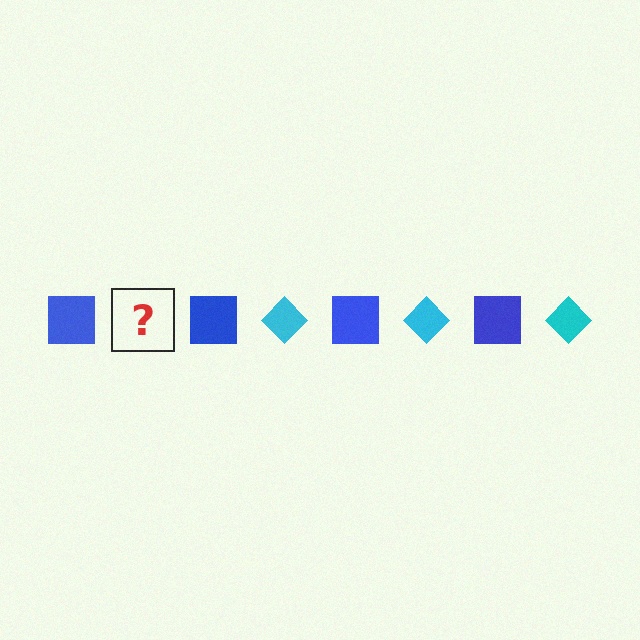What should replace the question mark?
The question mark should be replaced with a cyan diamond.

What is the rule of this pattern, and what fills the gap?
The rule is that the pattern alternates between blue square and cyan diamond. The gap should be filled with a cyan diamond.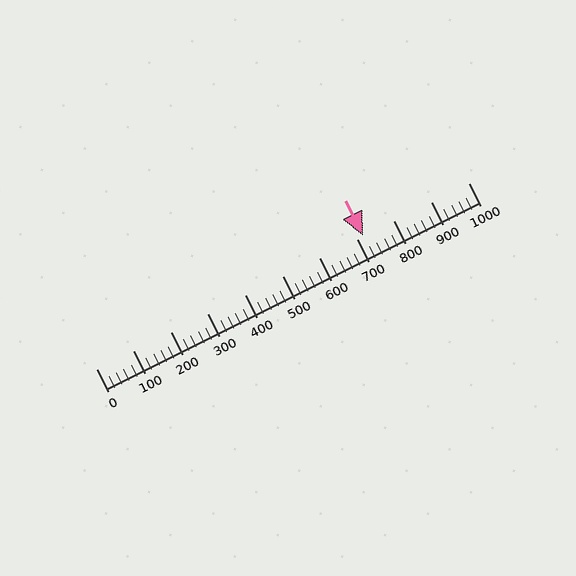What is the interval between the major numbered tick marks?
The major tick marks are spaced 100 units apart.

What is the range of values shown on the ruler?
The ruler shows values from 0 to 1000.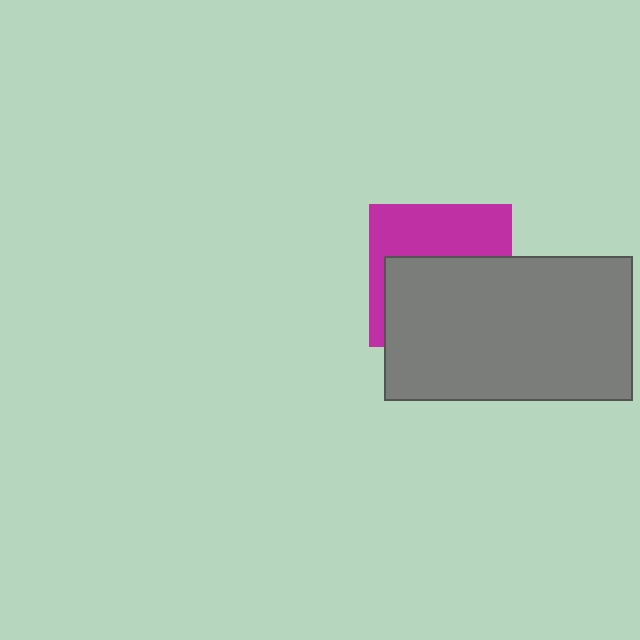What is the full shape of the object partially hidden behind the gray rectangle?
The partially hidden object is a magenta square.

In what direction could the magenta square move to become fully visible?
The magenta square could move up. That would shift it out from behind the gray rectangle entirely.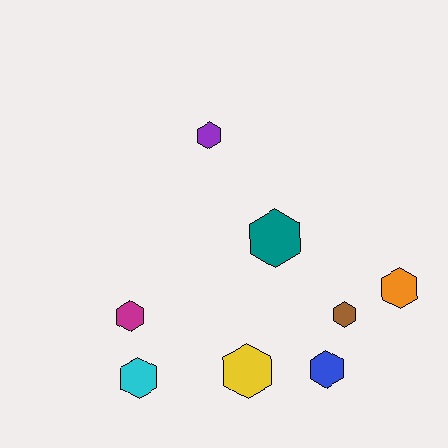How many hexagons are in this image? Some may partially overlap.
There are 8 hexagons.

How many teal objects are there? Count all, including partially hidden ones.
There is 1 teal object.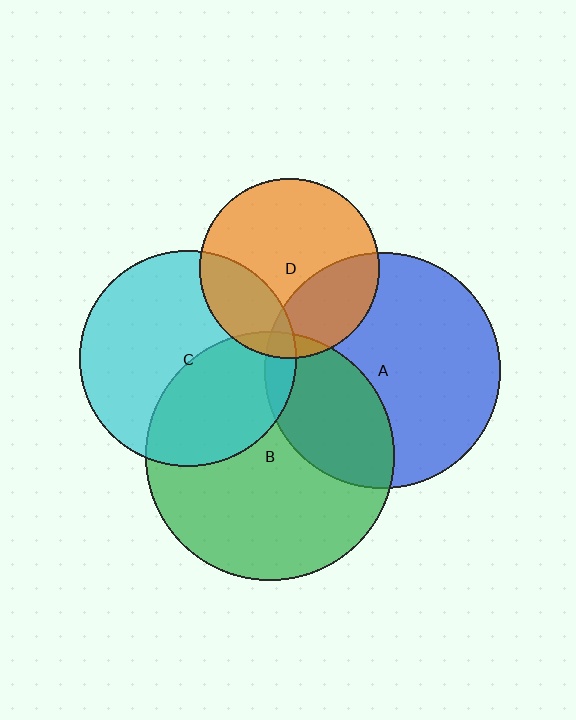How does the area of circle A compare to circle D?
Approximately 1.7 times.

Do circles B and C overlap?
Yes.